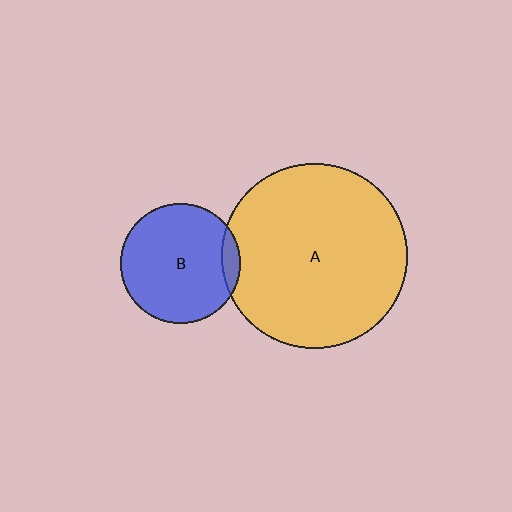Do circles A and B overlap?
Yes.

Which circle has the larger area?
Circle A (yellow).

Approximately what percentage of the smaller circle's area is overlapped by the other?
Approximately 10%.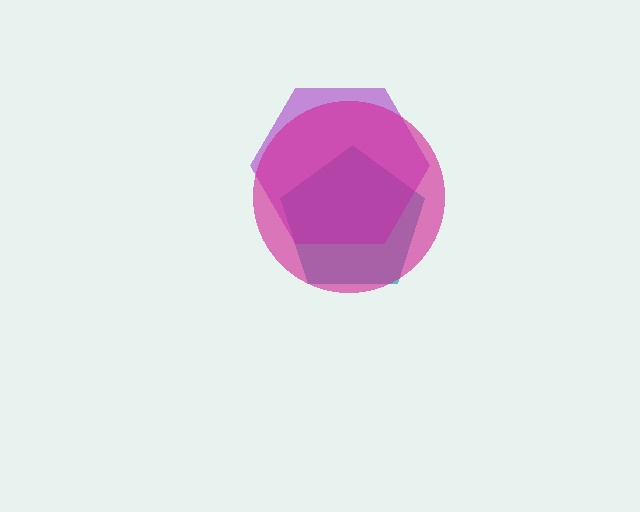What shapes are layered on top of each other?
The layered shapes are: a teal pentagon, a purple hexagon, a magenta circle.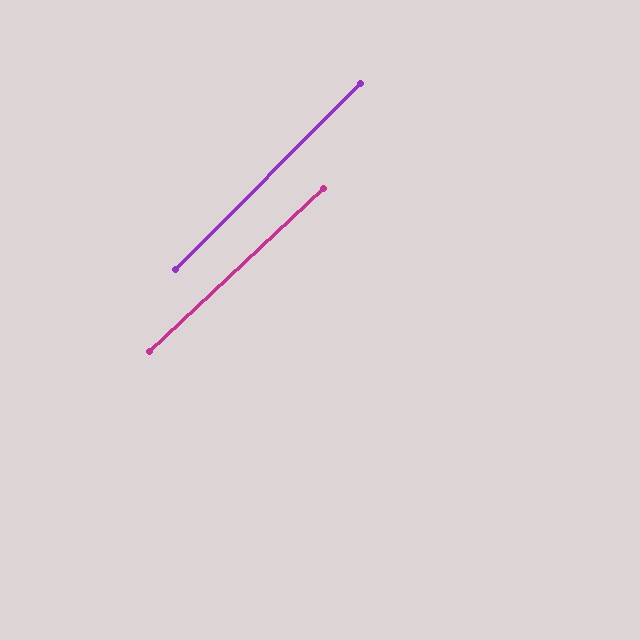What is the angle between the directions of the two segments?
Approximately 2 degrees.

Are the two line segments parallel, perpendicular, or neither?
Parallel — their directions differ by only 2.0°.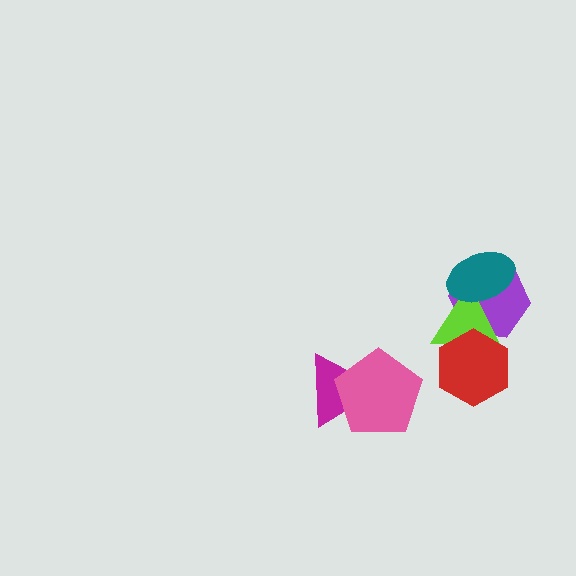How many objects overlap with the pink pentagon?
1 object overlaps with the pink pentagon.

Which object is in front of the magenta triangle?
The pink pentagon is in front of the magenta triangle.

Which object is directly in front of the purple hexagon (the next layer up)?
The lime triangle is directly in front of the purple hexagon.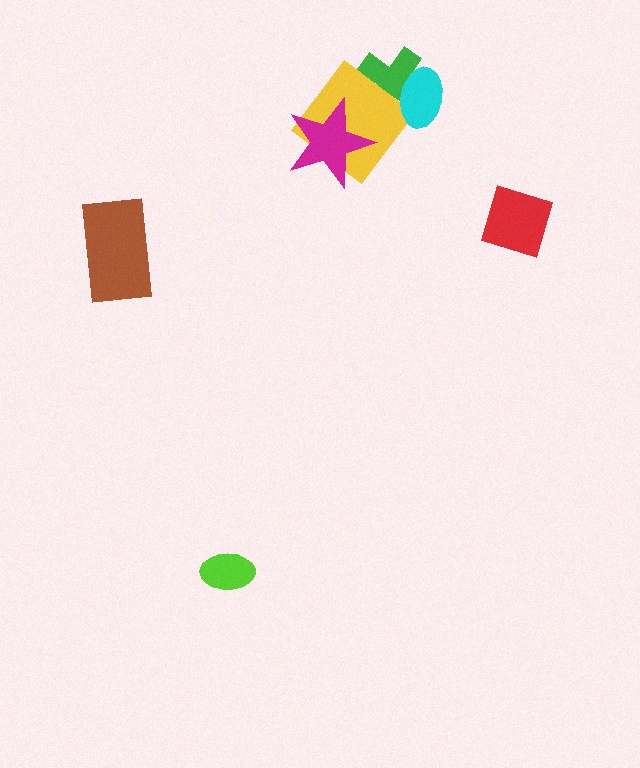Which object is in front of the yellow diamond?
The magenta star is in front of the yellow diamond.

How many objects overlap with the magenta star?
1 object overlaps with the magenta star.